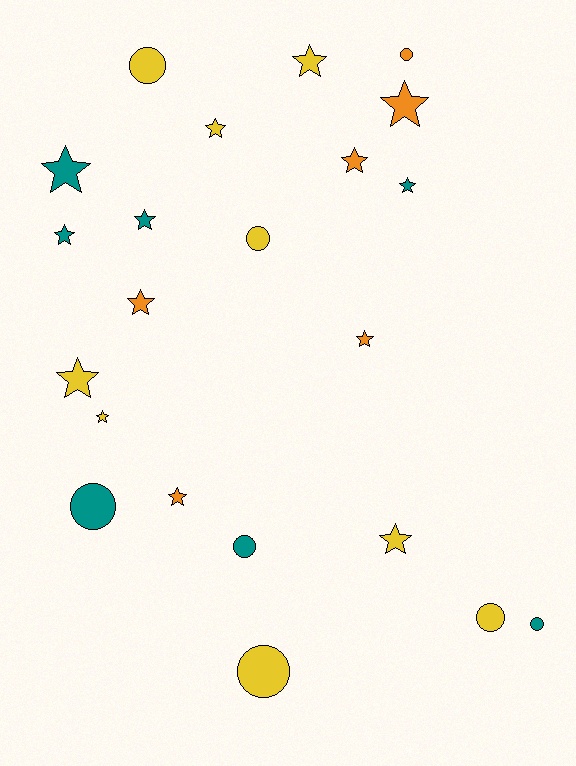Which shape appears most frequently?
Star, with 14 objects.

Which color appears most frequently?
Yellow, with 9 objects.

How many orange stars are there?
There are 5 orange stars.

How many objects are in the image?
There are 22 objects.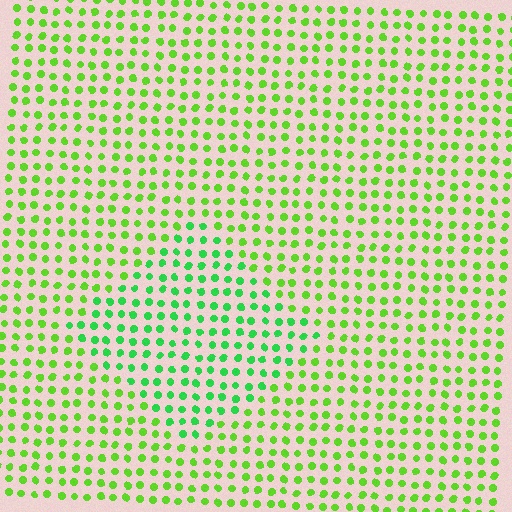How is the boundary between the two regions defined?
The boundary is defined purely by a slight shift in hue (about 29 degrees). Spacing, size, and orientation are identical on both sides.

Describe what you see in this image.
The image is filled with small lime elements in a uniform arrangement. A diamond-shaped region is visible where the elements are tinted to a slightly different hue, forming a subtle color boundary.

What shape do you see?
I see a diamond.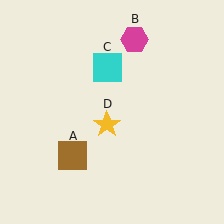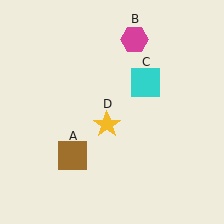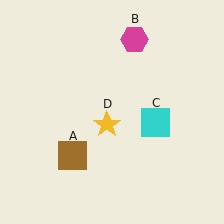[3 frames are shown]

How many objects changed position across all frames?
1 object changed position: cyan square (object C).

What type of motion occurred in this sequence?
The cyan square (object C) rotated clockwise around the center of the scene.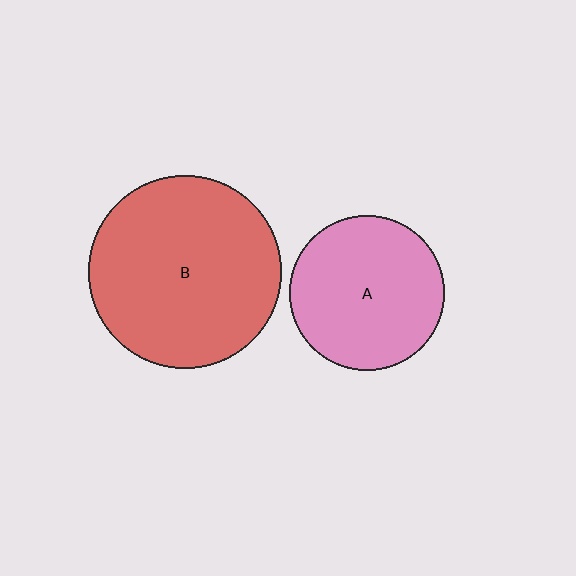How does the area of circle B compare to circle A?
Approximately 1.5 times.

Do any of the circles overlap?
No, none of the circles overlap.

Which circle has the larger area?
Circle B (red).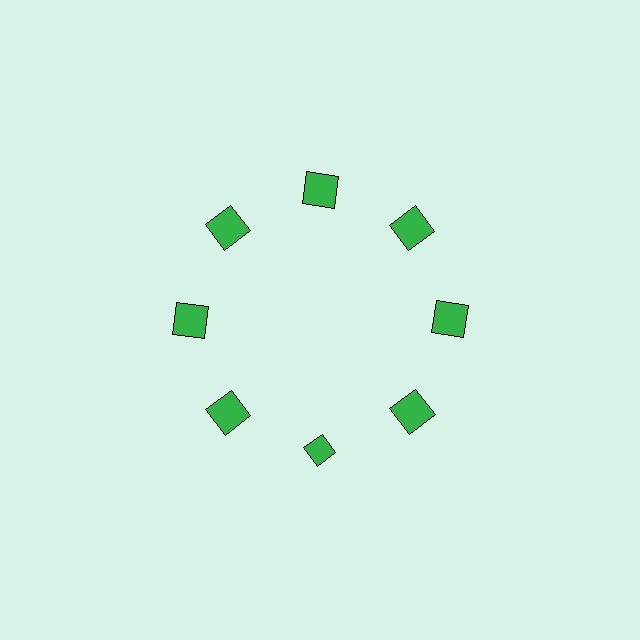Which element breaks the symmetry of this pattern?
The green diamond at roughly the 6 o'clock position breaks the symmetry. All other shapes are green squares.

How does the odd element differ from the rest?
It has a different shape: diamond instead of square.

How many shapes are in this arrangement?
There are 8 shapes arranged in a ring pattern.